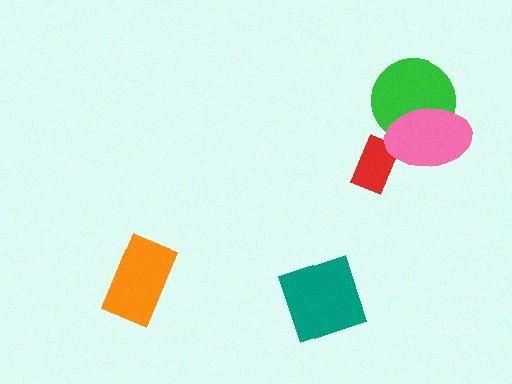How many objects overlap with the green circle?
1 object overlaps with the green circle.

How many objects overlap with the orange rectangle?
0 objects overlap with the orange rectangle.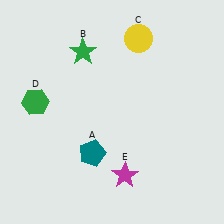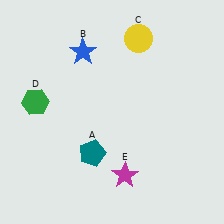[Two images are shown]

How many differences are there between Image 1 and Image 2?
There is 1 difference between the two images.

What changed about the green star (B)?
In Image 1, B is green. In Image 2, it changed to blue.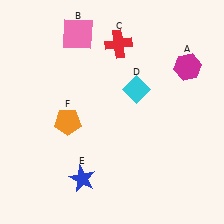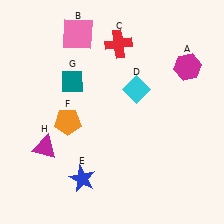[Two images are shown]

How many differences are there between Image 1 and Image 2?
There are 2 differences between the two images.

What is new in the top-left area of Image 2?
A teal diamond (G) was added in the top-left area of Image 2.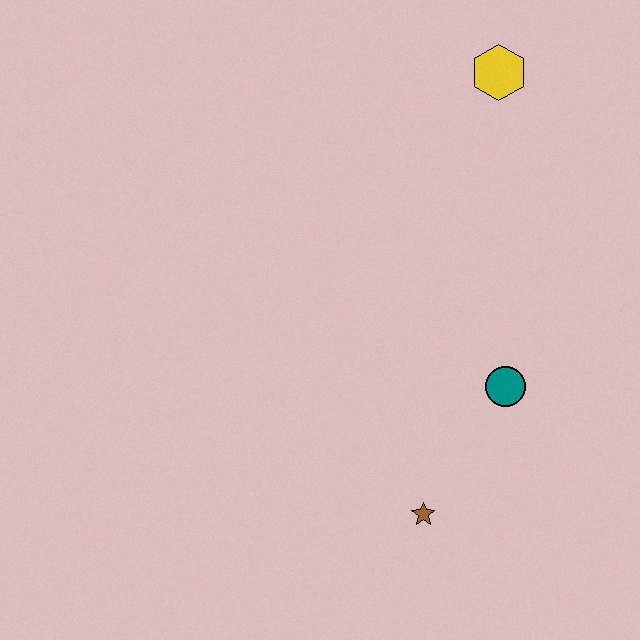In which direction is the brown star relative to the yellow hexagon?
The brown star is below the yellow hexagon.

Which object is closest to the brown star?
The teal circle is closest to the brown star.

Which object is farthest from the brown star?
The yellow hexagon is farthest from the brown star.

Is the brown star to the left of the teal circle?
Yes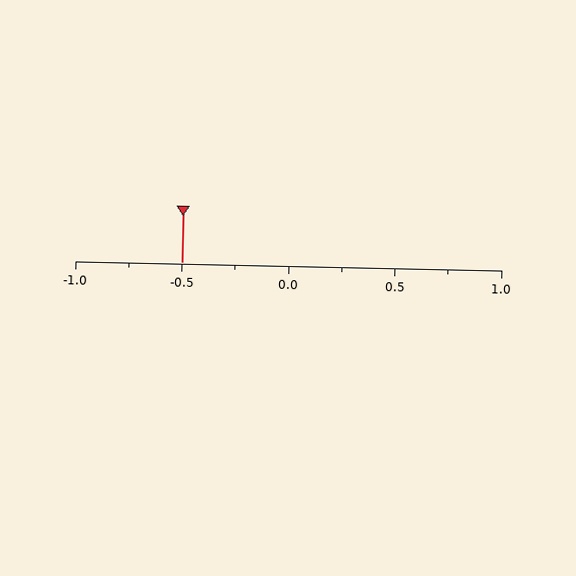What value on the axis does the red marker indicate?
The marker indicates approximately -0.5.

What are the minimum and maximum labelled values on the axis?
The axis runs from -1.0 to 1.0.